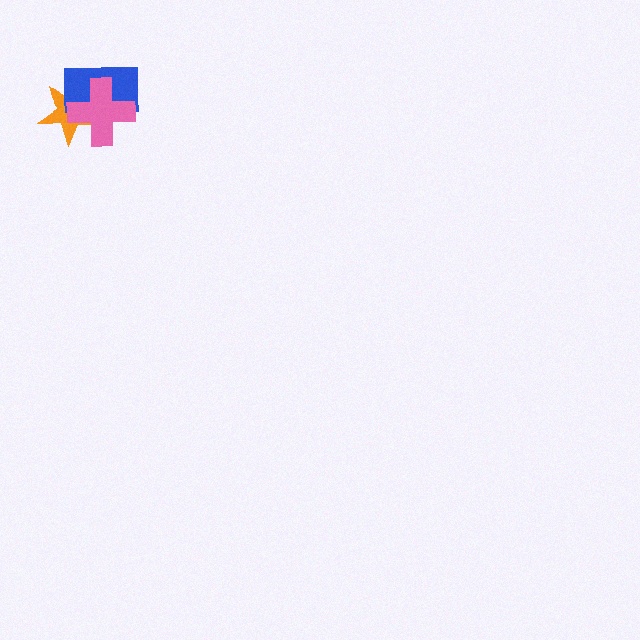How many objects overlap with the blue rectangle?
2 objects overlap with the blue rectangle.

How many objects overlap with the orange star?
2 objects overlap with the orange star.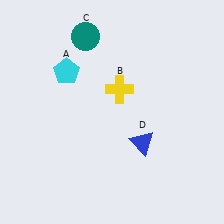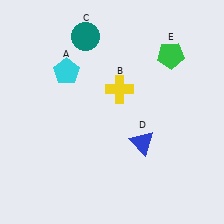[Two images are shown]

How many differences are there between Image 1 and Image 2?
There is 1 difference between the two images.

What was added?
A green pentagon (E) was added in Image 2.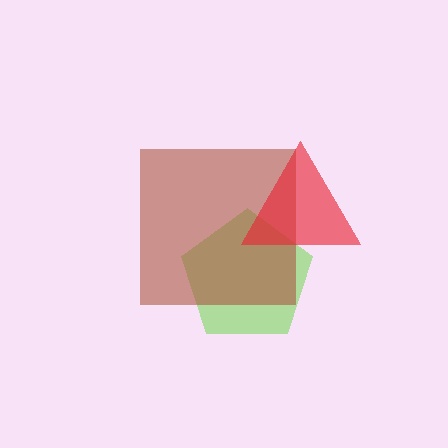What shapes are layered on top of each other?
The layered shapes are: a lime pentagon, a brown square, a red triangle.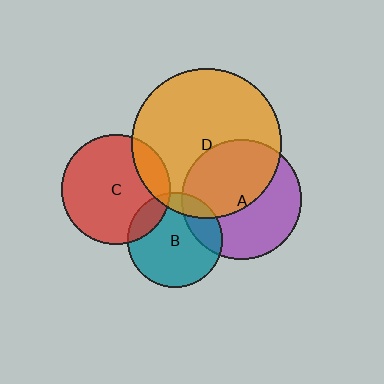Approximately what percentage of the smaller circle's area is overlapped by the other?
Approximately 15%.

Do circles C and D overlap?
Yes.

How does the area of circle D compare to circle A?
Approximately 1.6 times.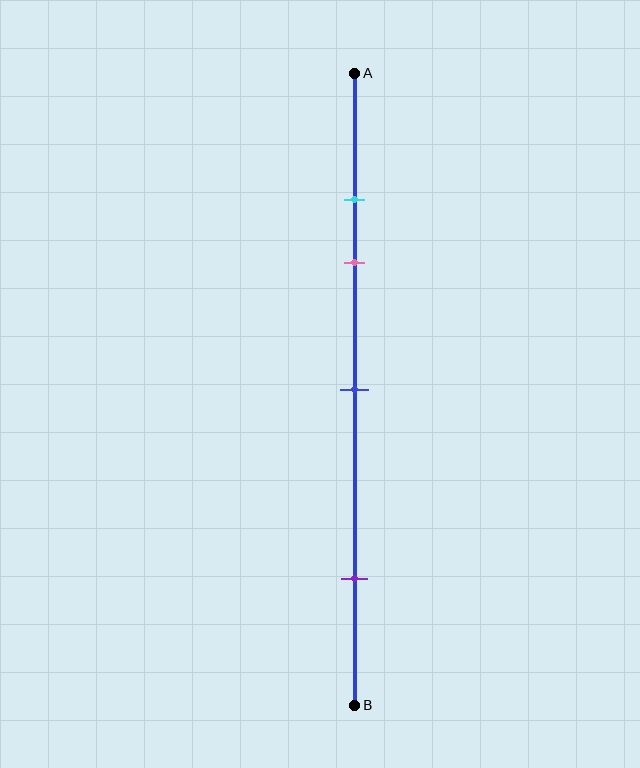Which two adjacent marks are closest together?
The cyan and pink marks are the closest adjacent pair.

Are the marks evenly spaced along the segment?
No, the marks are not evenly spaced.